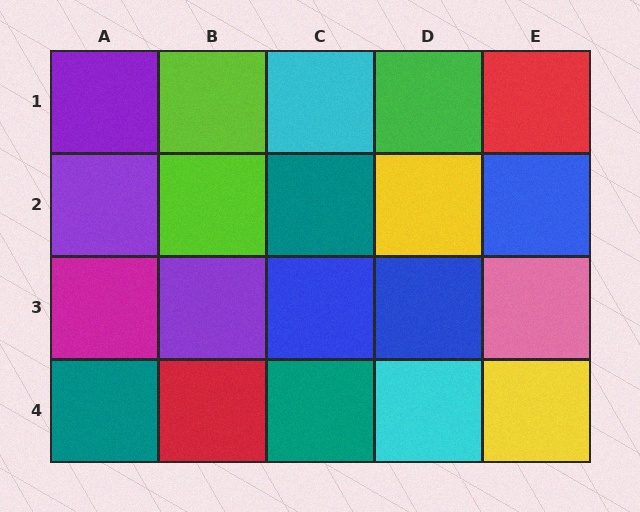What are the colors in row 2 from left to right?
Purple, lime, teal, yellow, blue.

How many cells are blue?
3 cells are blue.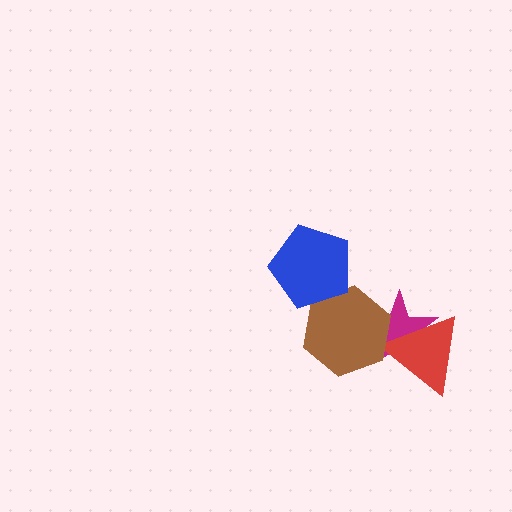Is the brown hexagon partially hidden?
Yes, it is partially covered by another shape.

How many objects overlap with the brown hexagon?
3 objects overlap with the brown hexagon.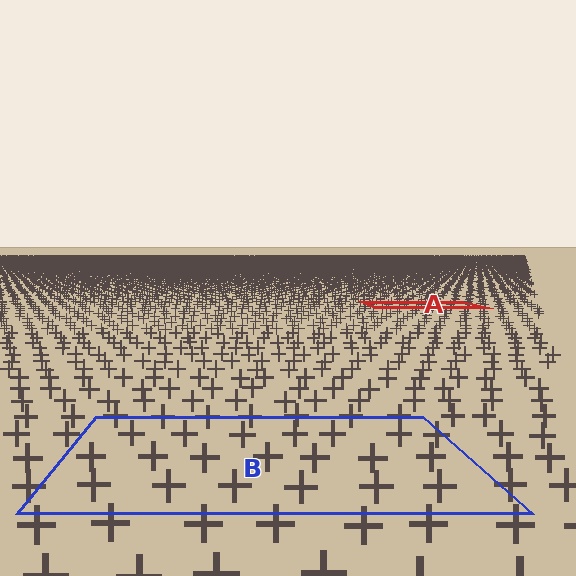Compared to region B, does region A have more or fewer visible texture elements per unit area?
Region A has more texture elements per unit area — they are packed more densely because it is farther away.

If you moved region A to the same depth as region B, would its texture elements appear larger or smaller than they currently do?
They would appear larger. At a closer depth, the same texture elements are projected at a bigger on-screen size.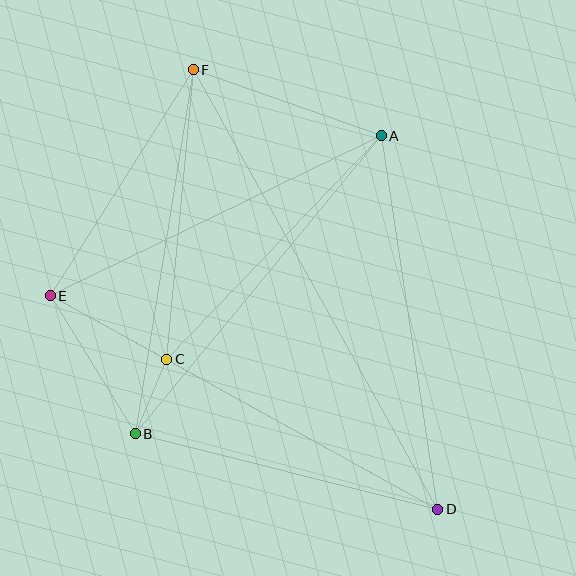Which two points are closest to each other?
Points B and C are closest to each other.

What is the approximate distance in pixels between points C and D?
The distance between C and D is approximately 310 pixels.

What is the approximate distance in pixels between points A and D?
The distance between A and D is approximately 378 pixels.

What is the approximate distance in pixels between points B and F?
The distance between B and F is approximately 369 pixels.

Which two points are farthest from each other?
Points D and F are farthest from each other.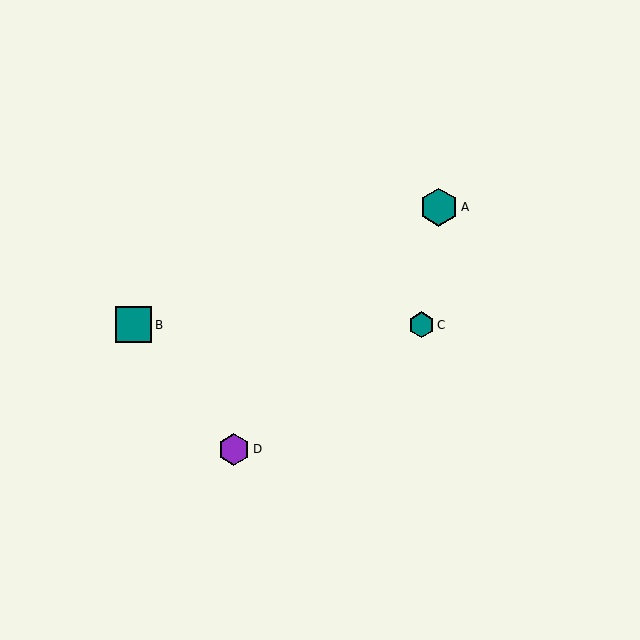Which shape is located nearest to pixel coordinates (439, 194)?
The teal hexagon (labeled A) at (439, 207) is nearest to that location.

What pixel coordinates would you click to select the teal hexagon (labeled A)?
Click at (439, 207) to select the teal hexagon A.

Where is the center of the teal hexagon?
The center of the teal hexagon is at (421, 325).